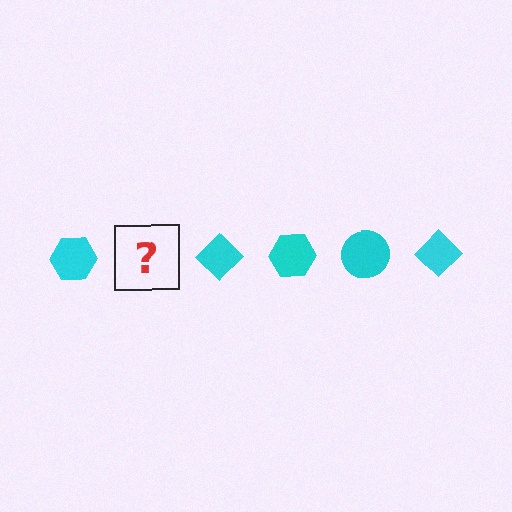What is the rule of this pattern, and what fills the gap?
The rule is that the pattern cycles through hexagon, circle, diamond shapes in cyan. The gap should be filled with a cyan circle.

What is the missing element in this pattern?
The missing element is a cyan circle.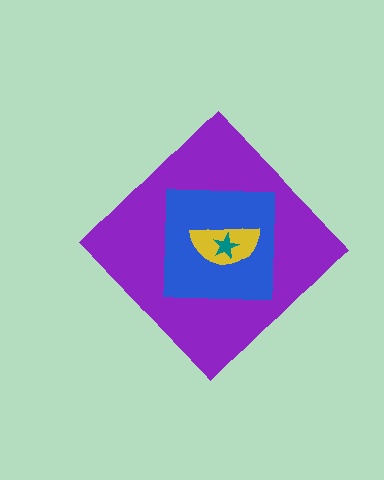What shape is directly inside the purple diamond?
The blue square.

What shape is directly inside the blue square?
The yellow semicircle.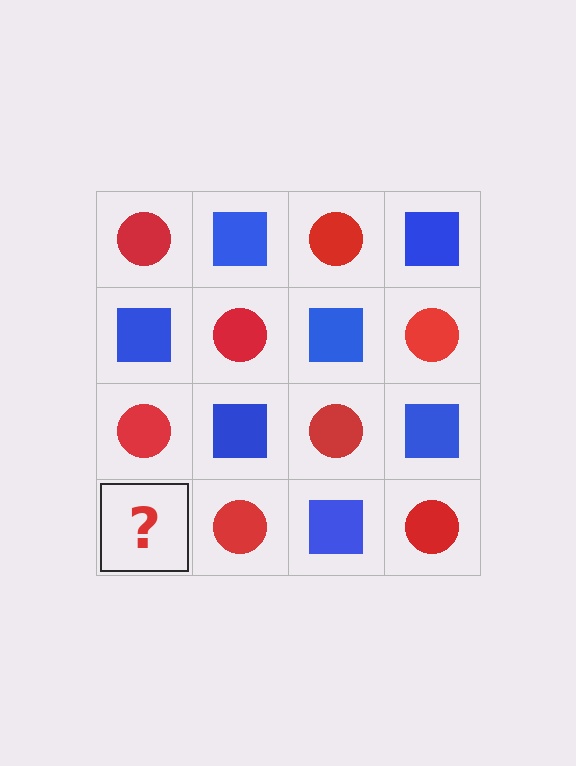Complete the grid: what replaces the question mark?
The question mark should be replaced with a blue square.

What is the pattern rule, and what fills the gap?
The rule is that it alternates red circle and blue square in a checkerboard pattern. The gap should be filled with a blue square.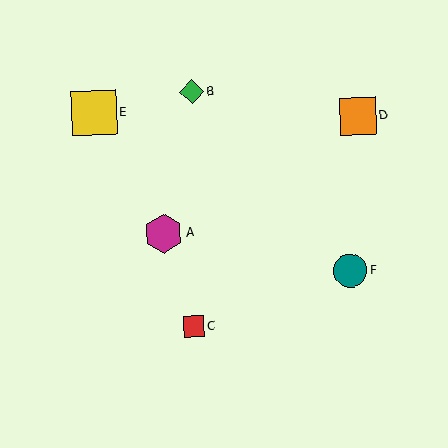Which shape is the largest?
The yellow square (labeled E) is the largest.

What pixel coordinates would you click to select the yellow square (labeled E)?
Click at (94, 113) to select the yellow square E.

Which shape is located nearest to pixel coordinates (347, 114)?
The orange square (labeled D) at (358, 116) is nearest to that location.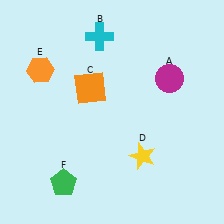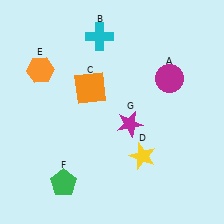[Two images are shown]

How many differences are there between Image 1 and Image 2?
There is 1 difference between the two images.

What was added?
A magenta star (G) was added in Image 2.